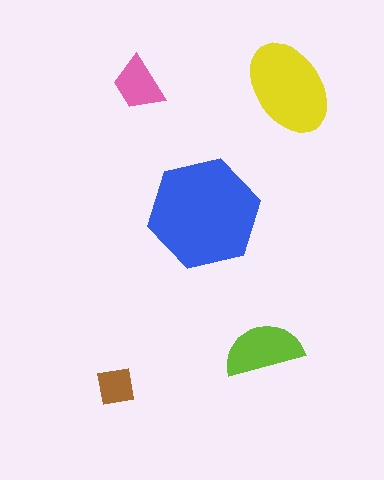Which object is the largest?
The blue hexagon.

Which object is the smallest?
The brown square.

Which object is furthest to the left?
The brown square is leftmost.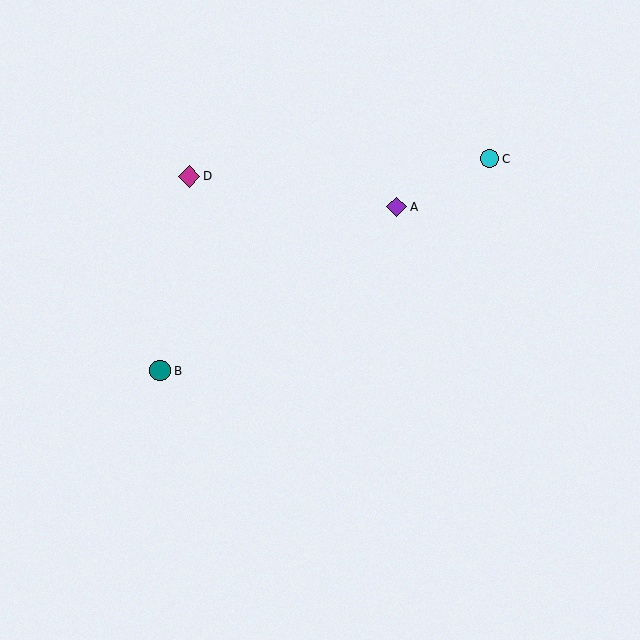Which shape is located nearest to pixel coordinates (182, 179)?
The magenta diamond (labeled D) at (189, 176) is nearest to that location.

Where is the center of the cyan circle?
The center of the cyan circle is at (490, 159).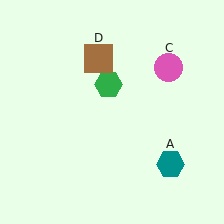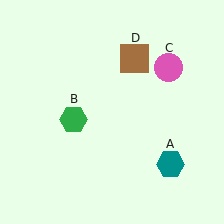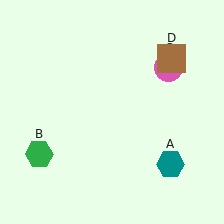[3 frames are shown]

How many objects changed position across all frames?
2 objects changed position: green hexagon (object B), brown square (object D).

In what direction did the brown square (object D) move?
The brown square (object D) moved right.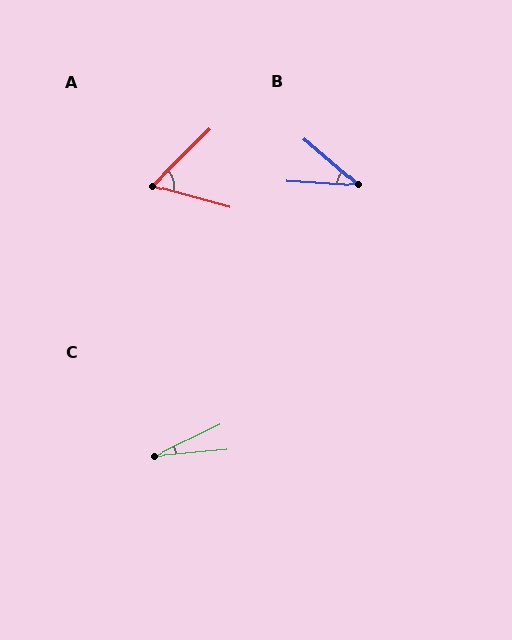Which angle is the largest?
A, at approximately 60 degrees.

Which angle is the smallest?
C, at approximately 21 degrees.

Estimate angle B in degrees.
Approximately 37 degrees.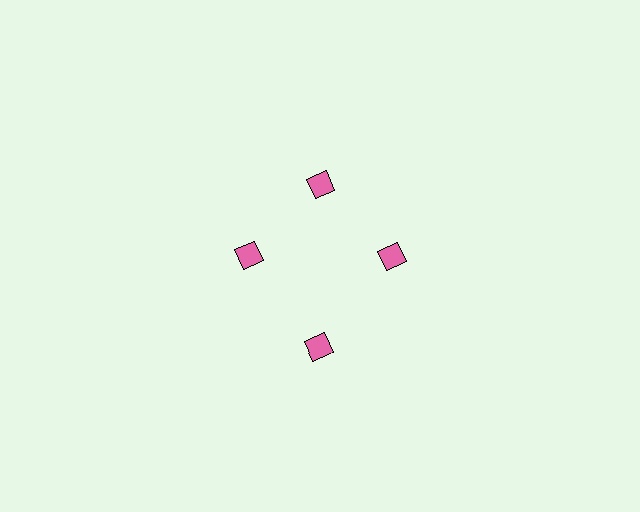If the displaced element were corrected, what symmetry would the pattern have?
It would have 4-fold rotational symmetry — the pattern would map onto itself every 90 degrees.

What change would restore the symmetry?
The symmetry would be restored by moving it inward, back onto the ring so that all 4 squares sit at equal angles and equal distance from the center.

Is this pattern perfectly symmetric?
No. The 4 pink squares are arranged in a ring, but one element near the 6 o'clock position is pushed outward from the center, breaking the 4-fold rotational symmetry.